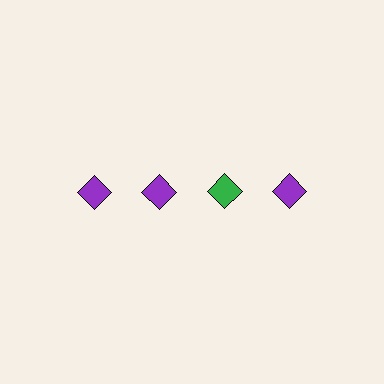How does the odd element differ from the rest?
It has a different color: green instead of purple.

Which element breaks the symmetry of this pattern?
The green diamond in the top row, center column breaks the symmetry. All other shapes are purple diamonds.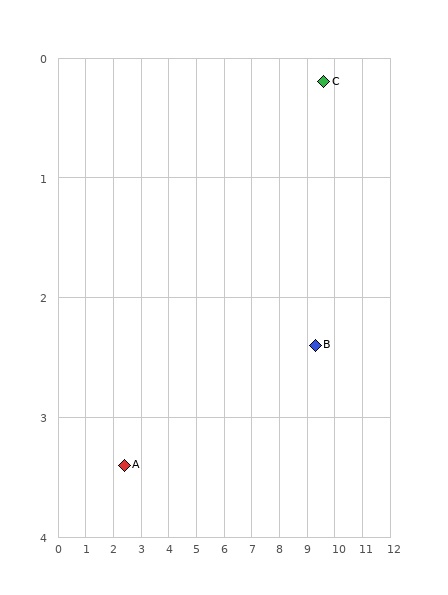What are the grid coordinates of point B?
Point B is at approximately (9.3, 2.4).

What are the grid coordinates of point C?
Point C is at approximately (9.6, 0.2).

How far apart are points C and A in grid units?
Points C and A are about 7.9 grid units apart.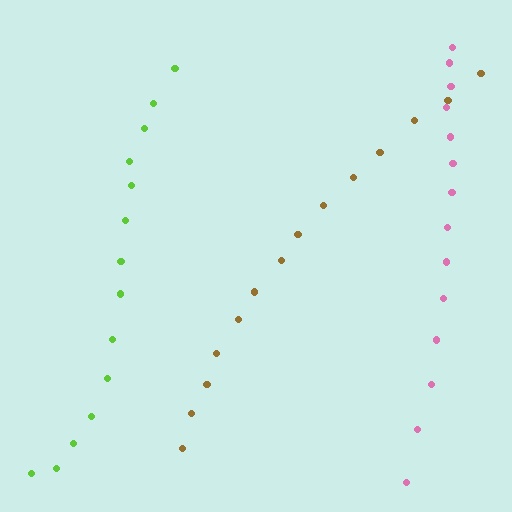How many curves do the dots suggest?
There are 3 distinct paths.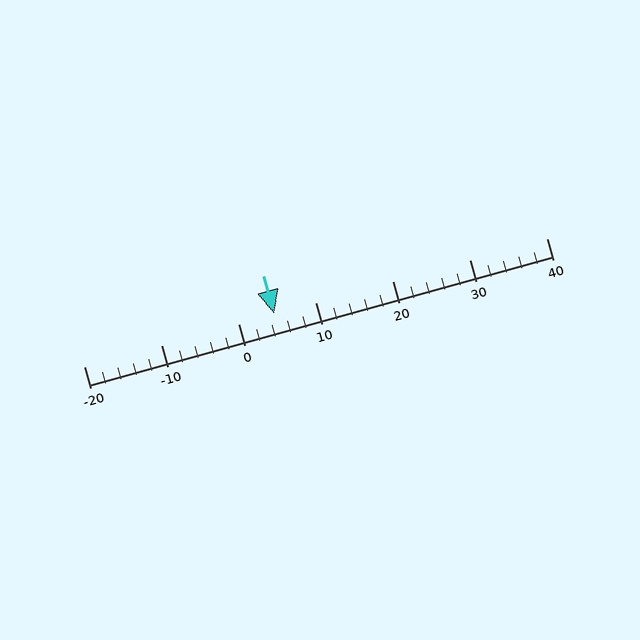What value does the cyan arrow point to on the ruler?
The cyan arrow points to approximately 5.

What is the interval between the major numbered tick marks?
The major tick marks are spaced 10 units apart.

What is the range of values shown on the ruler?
The ruler shows values from -20 to 40.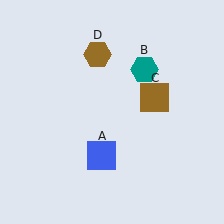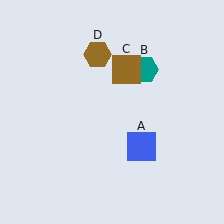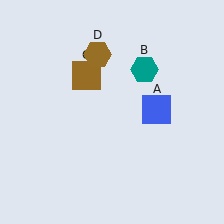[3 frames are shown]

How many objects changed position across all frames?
2 objects changed position: blue square (object A), brown square (object C).